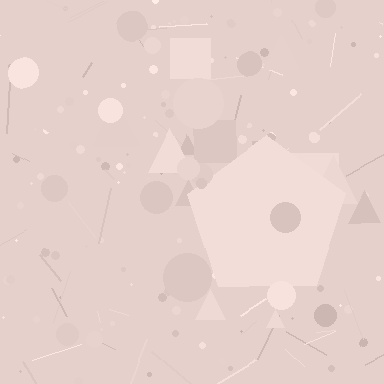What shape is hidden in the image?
A pentagon is hidden in the image.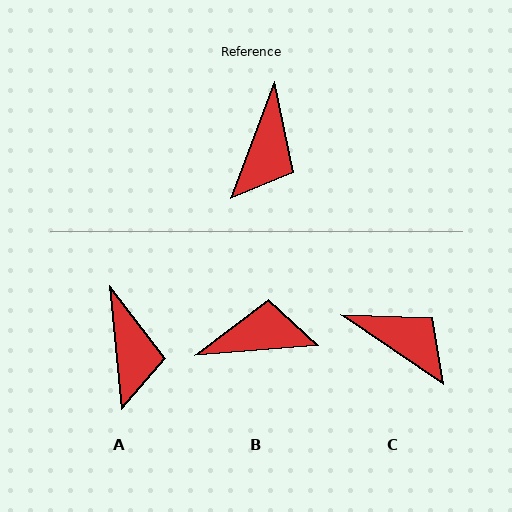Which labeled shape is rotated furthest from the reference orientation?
B, about 115 degrees away.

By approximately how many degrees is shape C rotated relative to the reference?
Approximately 76 degrees counter-clockwise.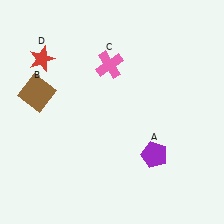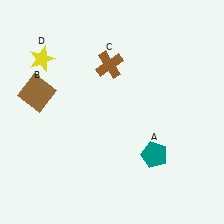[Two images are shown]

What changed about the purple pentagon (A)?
In Image 1, A is purple. In Image 2, it changed to teal.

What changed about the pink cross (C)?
In Image 1, C is pink. In Image 2, it changed to brown.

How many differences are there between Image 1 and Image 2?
There are 3 differences between the two images.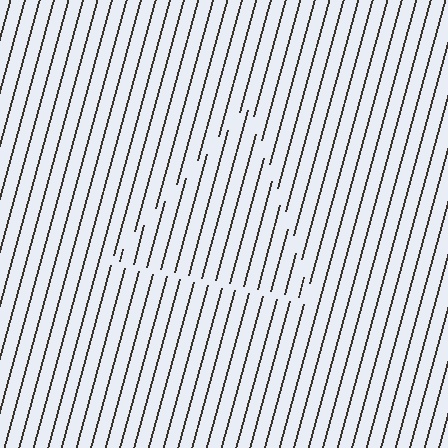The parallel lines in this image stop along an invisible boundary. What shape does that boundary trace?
An illusory triangle. The interior of the shape contains the same grating, shifted by half a period — the contour is defined by the phase discontinuity where line-ends from the inner and outer gratings abut.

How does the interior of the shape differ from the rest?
The interior of the shape contains the same grating, shifted by half a period — the contour is defined by the phase discontinuity where line-ends from the inner and outer gratings abut.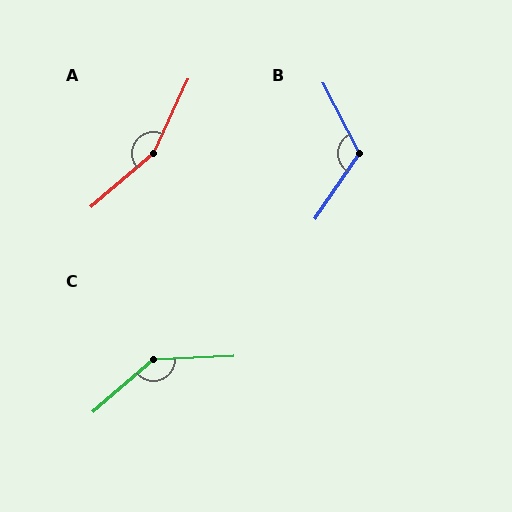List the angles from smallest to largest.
B (119°), C (142°), A (155°).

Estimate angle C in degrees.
Approximately 142 degrees.